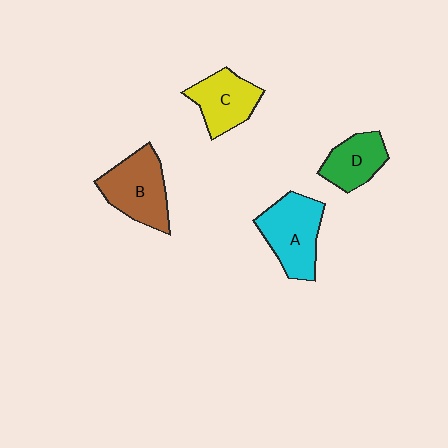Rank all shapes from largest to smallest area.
From largest to smallest: A (cyan), B (brown), C (yellow), D (green).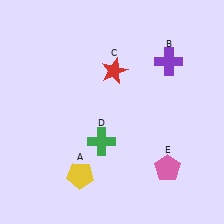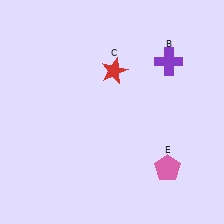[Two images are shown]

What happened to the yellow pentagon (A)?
The yellow pentagon (A) was removed in Image 2. It was in the bottom-left area of Image 1.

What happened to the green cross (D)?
The green cross (D) was removed in Image 2. It was in the bottom-left area of Image 1.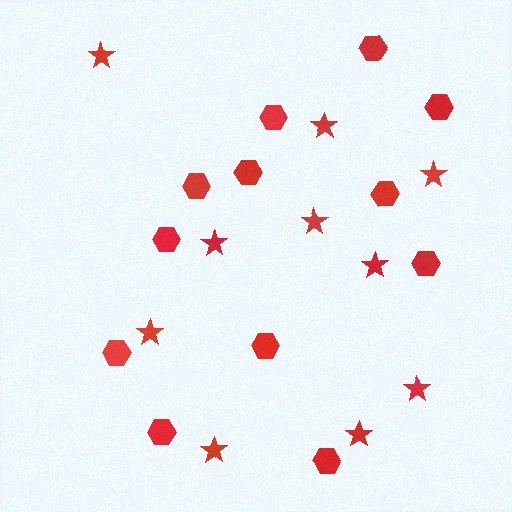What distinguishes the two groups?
There are 2 groups: one group of hexagons (12) and one group of stars (10).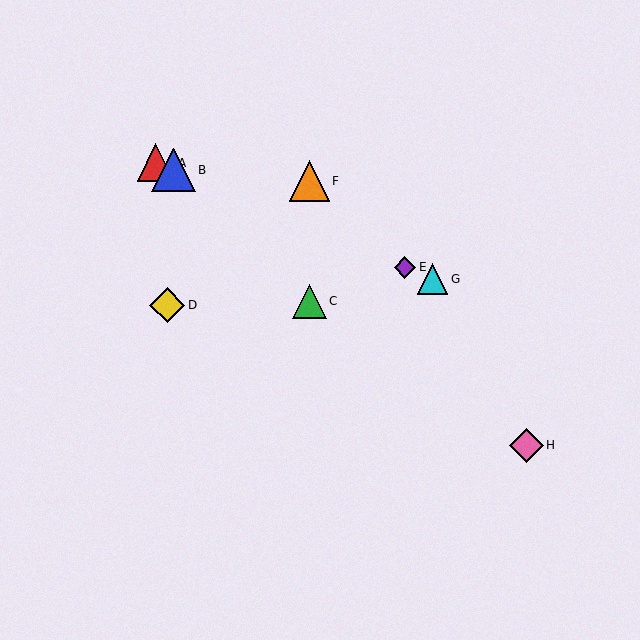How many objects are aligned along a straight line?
4 objects (A, B, E, G) are aligned along a straight line.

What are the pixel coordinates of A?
Object A is at (156, 163).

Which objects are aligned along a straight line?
Objects A, B, E, G are aligned along a straight line.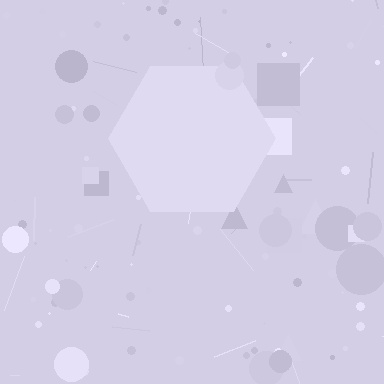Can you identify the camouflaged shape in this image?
The camouflaged shape is a hexagon.